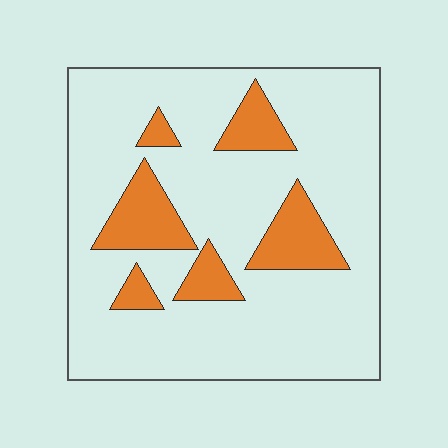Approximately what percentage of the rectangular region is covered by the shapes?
Approximately 20%.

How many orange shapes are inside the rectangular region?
6.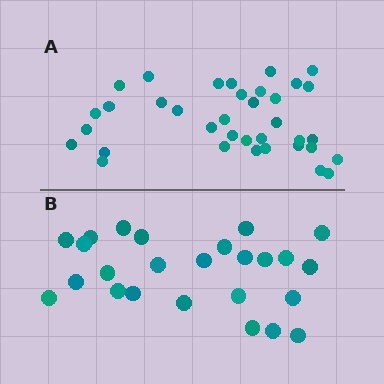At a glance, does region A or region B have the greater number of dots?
Region A (the top region) has more dots.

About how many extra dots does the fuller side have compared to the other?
Region A has roughly 12 or so more dots than region B.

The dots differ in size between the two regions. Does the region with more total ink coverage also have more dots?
No. Region B has more total ink coverage because its dots are larger, but region A actually contains more individual dots. Total area can be misleading — the number of items is what matters here.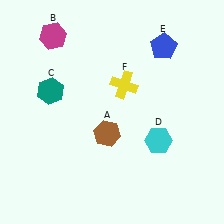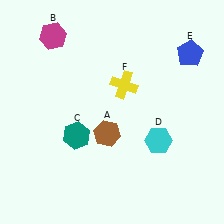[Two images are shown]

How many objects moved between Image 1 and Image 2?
2 objects moved between the two images.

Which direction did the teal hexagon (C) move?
The teal hexagon (C) moved down.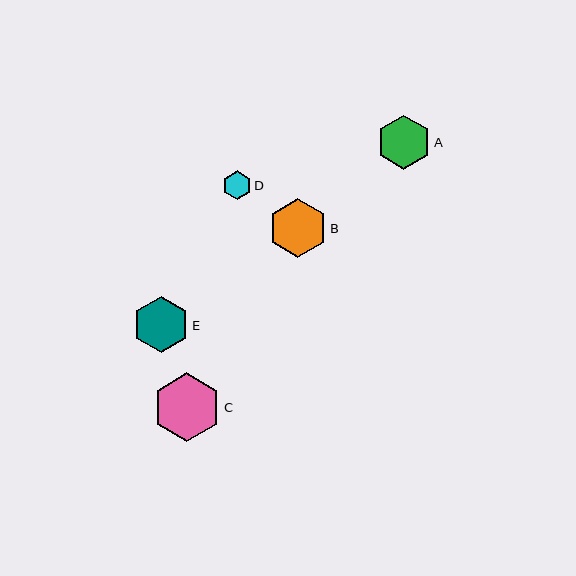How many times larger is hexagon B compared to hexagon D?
Hexagon B is approximately 2.1 times the size of hexagon D.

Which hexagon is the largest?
Hexagon C is the largest with a size of approximately 68 pixels.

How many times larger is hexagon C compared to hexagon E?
Hexagon C is approximately 1.2 times the size of hexagon E.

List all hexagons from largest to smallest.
From largest to smallest: C, B, E, A, D.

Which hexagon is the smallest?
Hexagon D is the smallest with a size of approximately 28 pixels.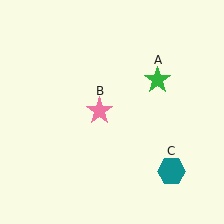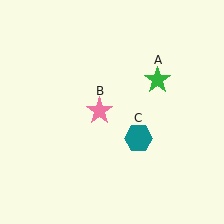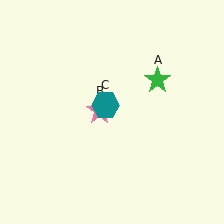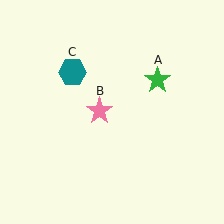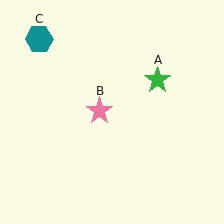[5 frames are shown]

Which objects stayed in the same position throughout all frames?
Green star (object A) and pink star (object B) remained stationary.